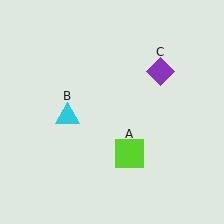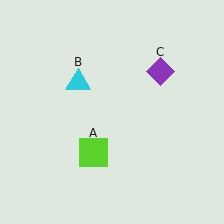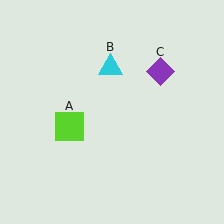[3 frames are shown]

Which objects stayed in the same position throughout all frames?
Purple diamond (object C) remained stationary.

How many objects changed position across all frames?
2 objects changed position: lime square (object A), cyan triangle (object B).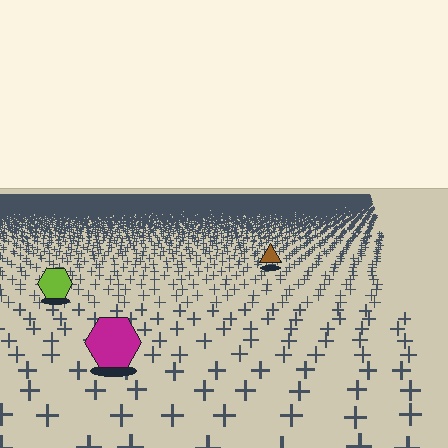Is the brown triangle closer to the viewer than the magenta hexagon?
No. The magenta hexagon is closer — you can tell from the texture gradient: the ground texture is coarser near it.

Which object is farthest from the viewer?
The brown triangle is farthest from the viewer. It appears smaller and the ground texture around it is denser.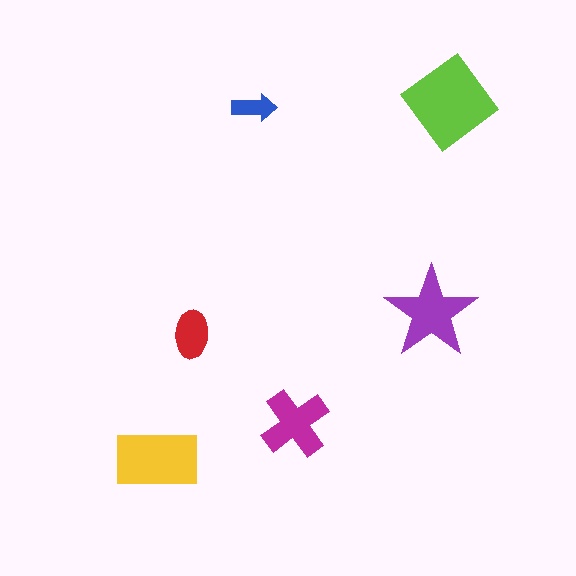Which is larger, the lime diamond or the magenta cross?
The lime diamond.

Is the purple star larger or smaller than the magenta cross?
Larger.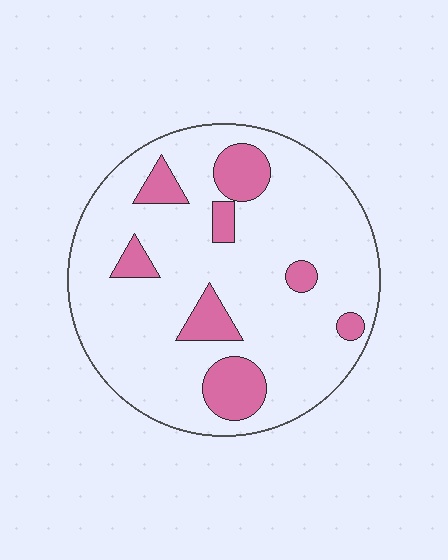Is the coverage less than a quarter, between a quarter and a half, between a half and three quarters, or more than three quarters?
Less than a quarter.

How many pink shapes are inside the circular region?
8.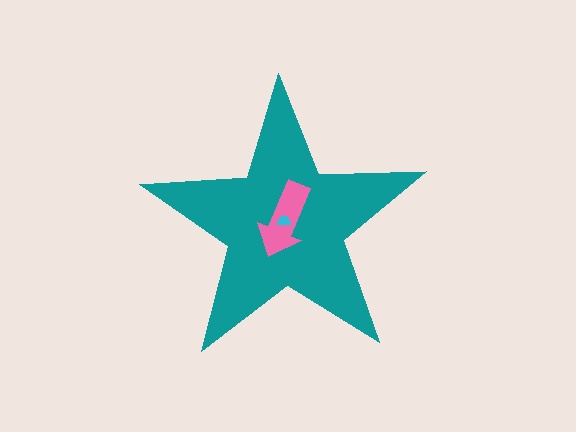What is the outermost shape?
The teal star.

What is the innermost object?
The cyan trapezoid.